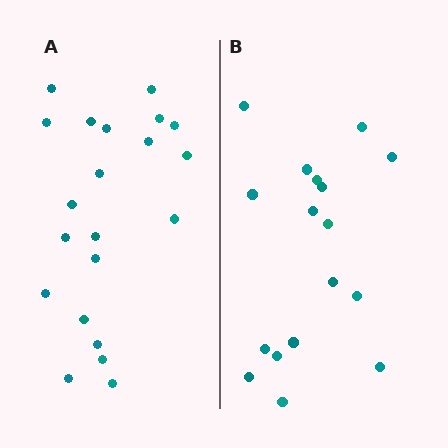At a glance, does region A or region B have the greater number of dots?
Region A (the left region) has more dots.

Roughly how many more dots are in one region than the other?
Region A has about 4 more dots than region B.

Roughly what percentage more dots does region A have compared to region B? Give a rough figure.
About 25% more.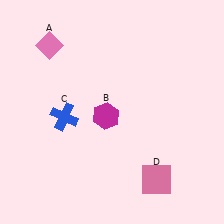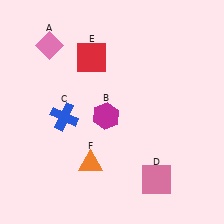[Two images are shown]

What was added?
A red square (E), an orange triangle (F) were added in Image 2.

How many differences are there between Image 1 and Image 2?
There are 2 differences between the two images.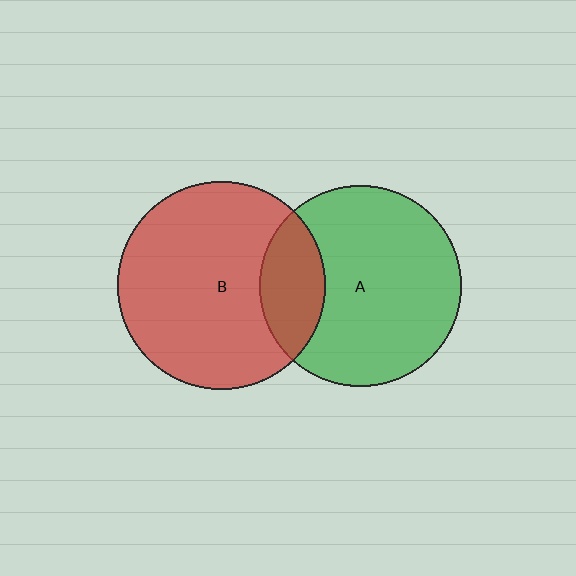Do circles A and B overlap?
Yes.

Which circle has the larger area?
Circle B (red).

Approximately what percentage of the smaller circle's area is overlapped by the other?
Approximately 20%.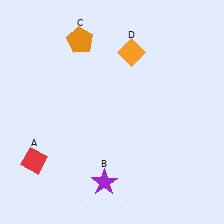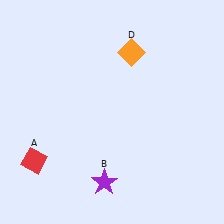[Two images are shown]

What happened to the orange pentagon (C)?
The orange pentagon (C) was removed in Image 2. It was in the top-left area of Image 1.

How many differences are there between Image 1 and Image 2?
There is 1 difference between the two images.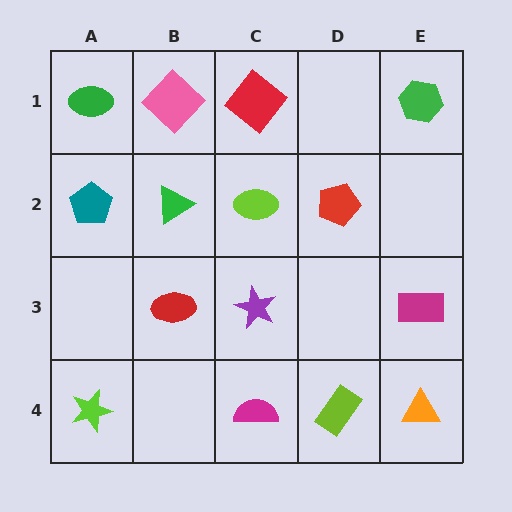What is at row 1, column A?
A green ellipse.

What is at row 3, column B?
A red ellipse.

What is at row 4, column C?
A magenta semicircle.